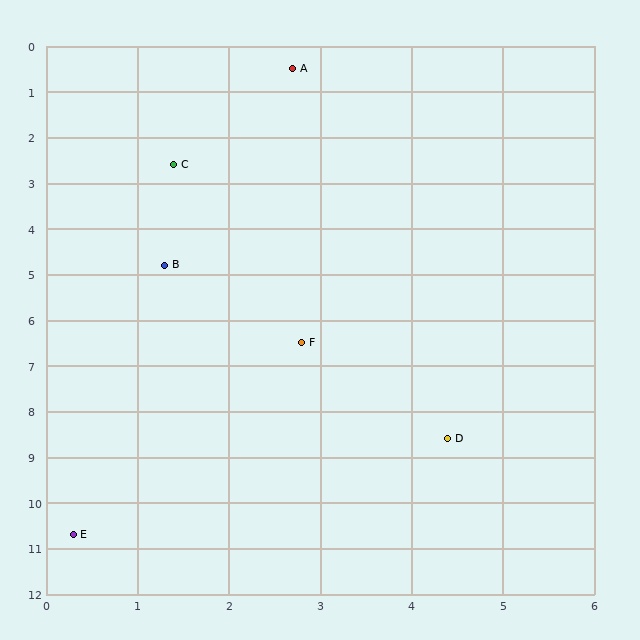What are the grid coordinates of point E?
Point E is at approximately (0.3, 10.7).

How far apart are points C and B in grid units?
Points C and B are about 2.2 grid units apart.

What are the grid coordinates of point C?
Point C is at approximately (1.4, 2.6).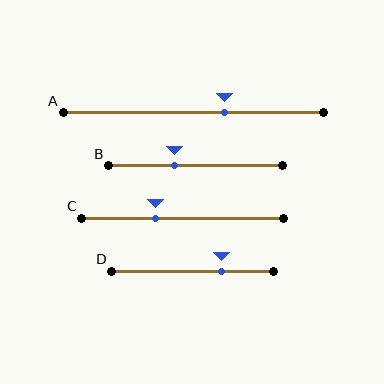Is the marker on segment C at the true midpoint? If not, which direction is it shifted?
No, the marker on segment C is shifted to the left by about 14% of the segment length.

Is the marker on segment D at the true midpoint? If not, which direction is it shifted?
No, the marker on segment D is shifted to the right by about 18% of the segment length.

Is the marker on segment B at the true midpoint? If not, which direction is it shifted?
No, the marker on segment B is shifted to the left by about 12% of the segment length.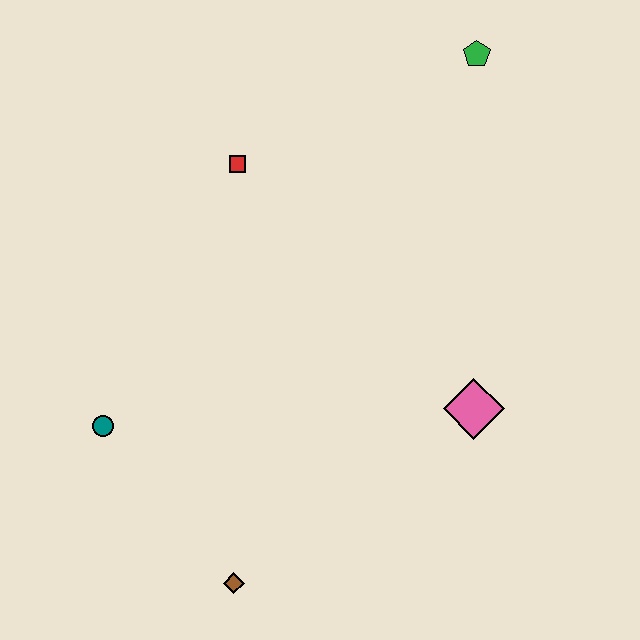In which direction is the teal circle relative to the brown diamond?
The teal circle is above the brown diamond.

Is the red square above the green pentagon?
No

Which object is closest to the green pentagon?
The red square is closest to the green pentagon.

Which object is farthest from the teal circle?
The green pentagon is farthest from the teal circle.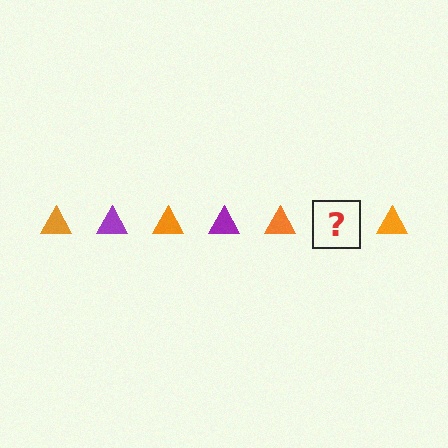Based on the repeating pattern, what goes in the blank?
The blank should be a purple triangle.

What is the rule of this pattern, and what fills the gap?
The rule is that the pattern cycles through orange, purple triangles. The gap should be filled with a purple triangle.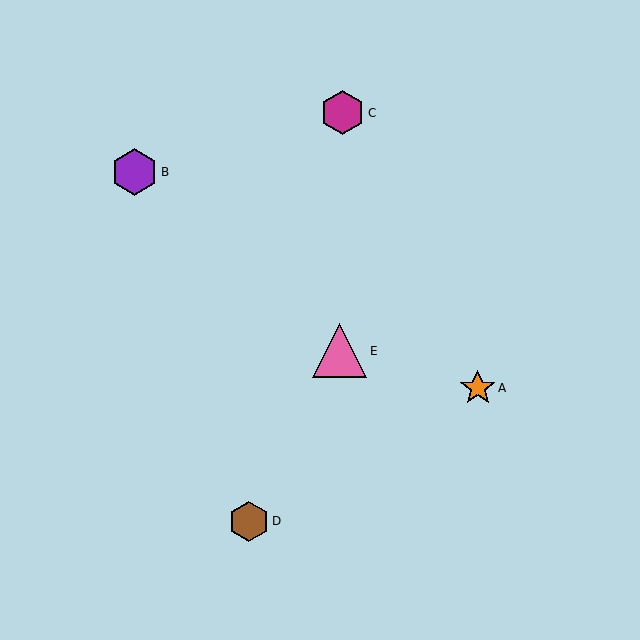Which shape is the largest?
The pink triangle (labeled E) is the largest.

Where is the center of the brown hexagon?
The center of the brown hexagon is at (249, 521).